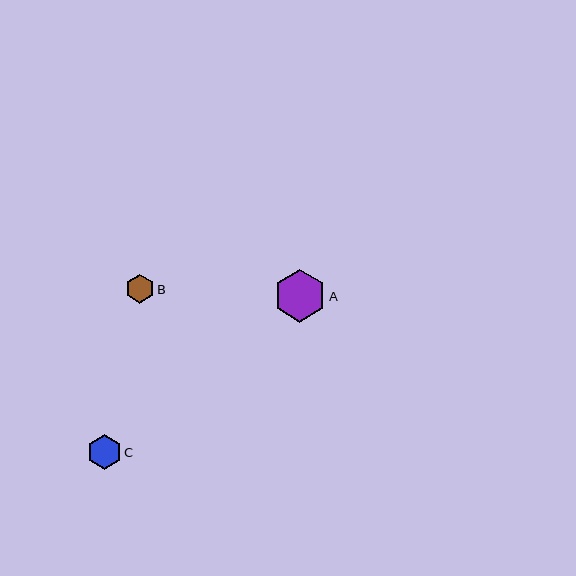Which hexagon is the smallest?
Hexagon B is the smallest with a size of approximately 29 pixels.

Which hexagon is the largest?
Hexagon A is the largest with a size of approximately 52 pixels.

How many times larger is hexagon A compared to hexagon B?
Hexagon A is approximately 1.8 times the size of hexagon B.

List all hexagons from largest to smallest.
From largest to smallest: A, C, B.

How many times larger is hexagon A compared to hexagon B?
Hexagon A is approximately 1.8 times the size of hexagon B.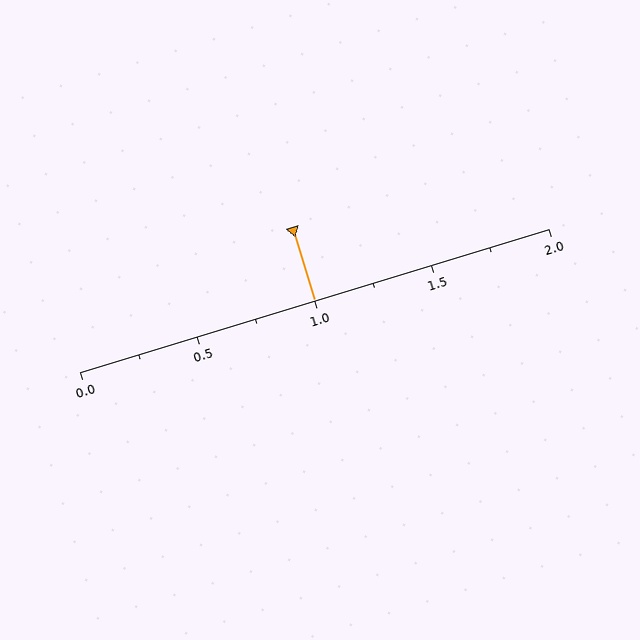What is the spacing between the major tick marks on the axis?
The major ticks are spaced 0.5 apart.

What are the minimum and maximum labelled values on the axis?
The axis runs from 0.0 to 2.0.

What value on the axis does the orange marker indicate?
The marker indicates approximately 1.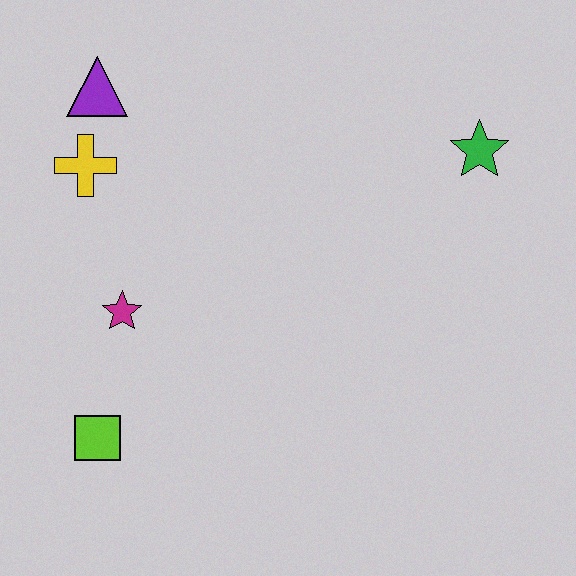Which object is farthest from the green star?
The lime square is farthest from the green star.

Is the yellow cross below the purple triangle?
Yes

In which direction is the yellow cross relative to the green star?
The yellow cross is to the left of the green star.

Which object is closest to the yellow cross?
The purple triangle is closest to the yellow cross.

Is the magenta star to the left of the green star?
Yes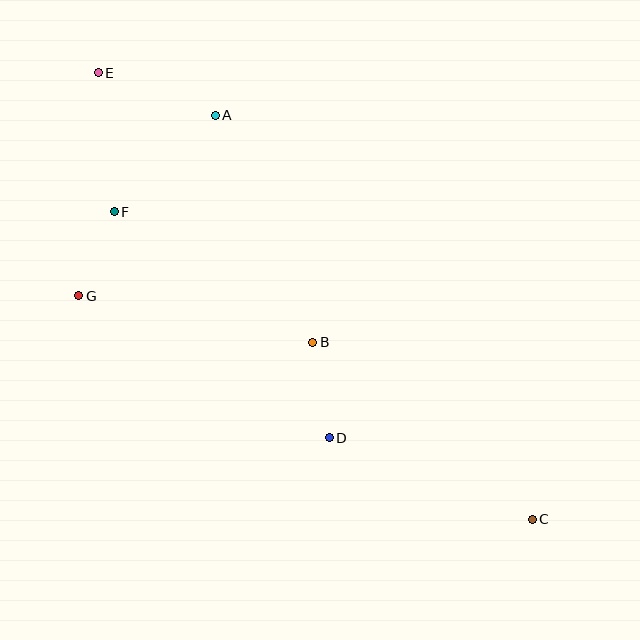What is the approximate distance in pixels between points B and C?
The distance between B and C is approximately 282 pixels.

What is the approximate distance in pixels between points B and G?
The distance between B and G is approximately 238 pixels.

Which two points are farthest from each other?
Points C and E are farthest from each other.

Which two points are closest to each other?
Points F and G are closest to each other.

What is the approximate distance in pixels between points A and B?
The distance between A and B is approximately 247 pixels.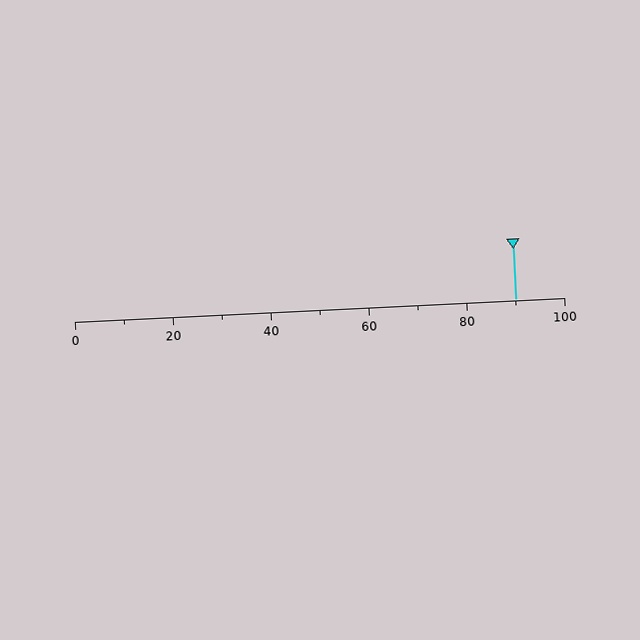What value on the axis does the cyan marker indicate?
The marker indicates approximately 90.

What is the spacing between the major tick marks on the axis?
The major ticks are spaced 20 apart.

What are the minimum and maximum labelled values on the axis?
The axis runs from 0 to 100.